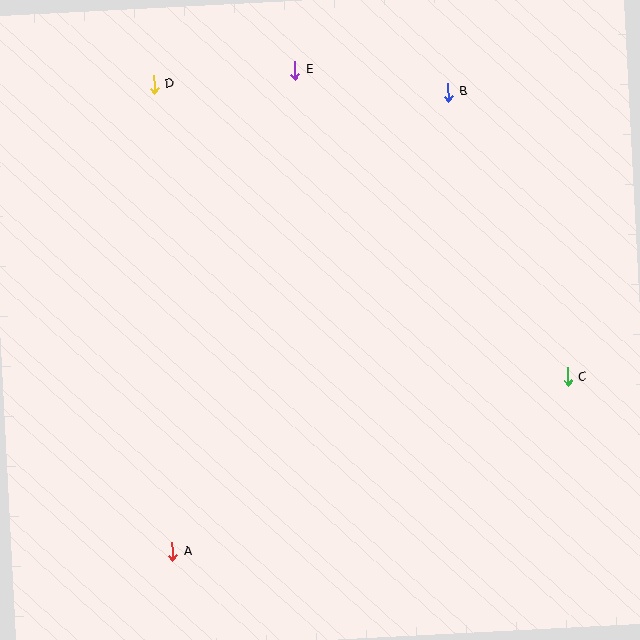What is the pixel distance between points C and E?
The distance between C and E is 410 pixels.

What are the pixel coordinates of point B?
Point B is at (448, 92).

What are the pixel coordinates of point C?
Point C is at (567, 377).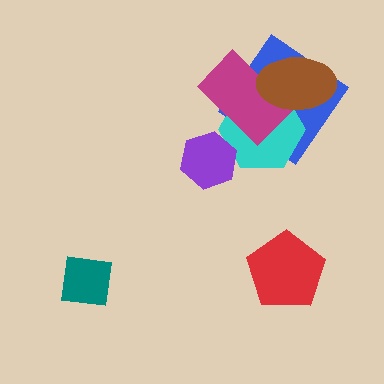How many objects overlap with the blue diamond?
3 objects overlap with the blue diamond.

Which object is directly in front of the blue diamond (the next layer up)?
The cyan hexagon is directly in front of the blue diamond.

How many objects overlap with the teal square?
0 objects overlap with the teal square.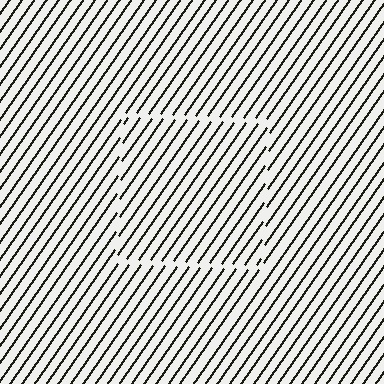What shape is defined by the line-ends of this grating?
An illusory square. The interior of the shape contains the same grating, shifted by half a period — the contour is defined by the phase discontinuity where line-ends from the inner and outer gratings abut.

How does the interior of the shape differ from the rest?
The interior of the shape contains the same grating, shifted by half a period — the contour is defined by the phase discontinuity where line-ends from the inner and outer gratings abut.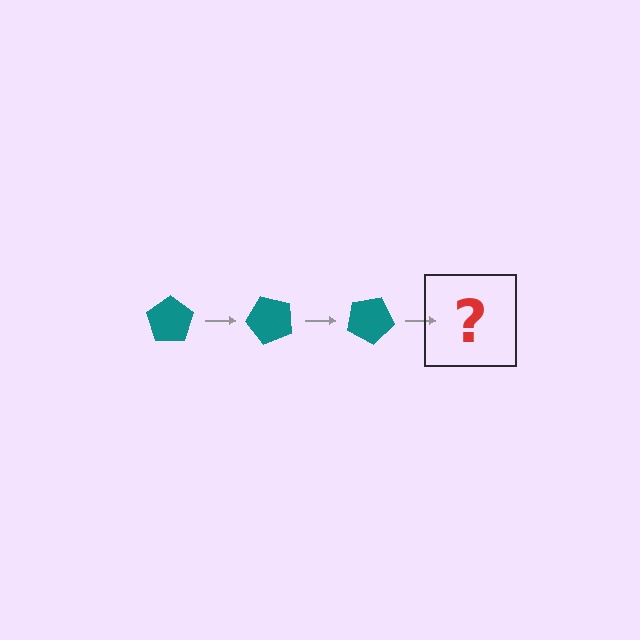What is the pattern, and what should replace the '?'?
The pattern is that the pentagon rotates 50 degrees each step. The '?' should be a teal pentagon rotated 150 degrees.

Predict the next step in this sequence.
The next step is a teal pentagon rotated 150 degrees.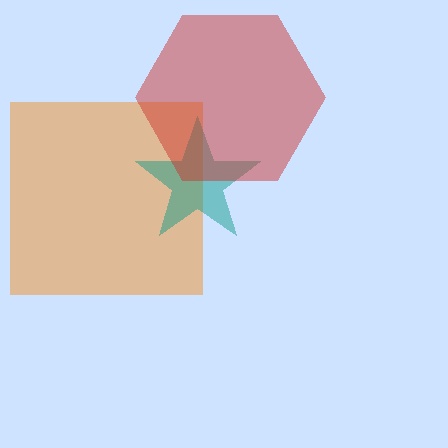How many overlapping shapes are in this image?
There are 3 overlapping shapes in the image.